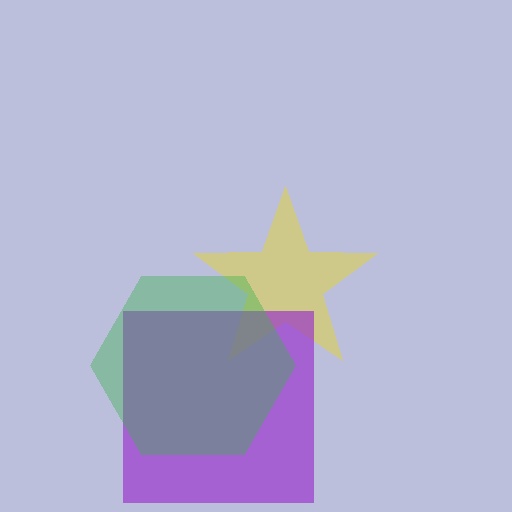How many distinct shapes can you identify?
There are 3 distinct shapes: a yellow star, a purple square, a green hexagon.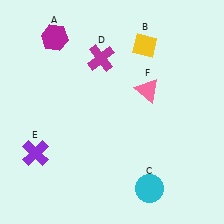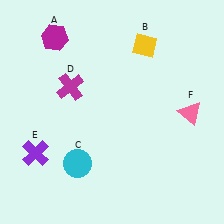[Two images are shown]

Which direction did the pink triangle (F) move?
The pink triangle (F) moved right.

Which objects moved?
The objects that moved are: the cyan circle (C), the magenta cross (D), the pink triangle (F).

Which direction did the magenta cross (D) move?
The magenta cross (D) moved left.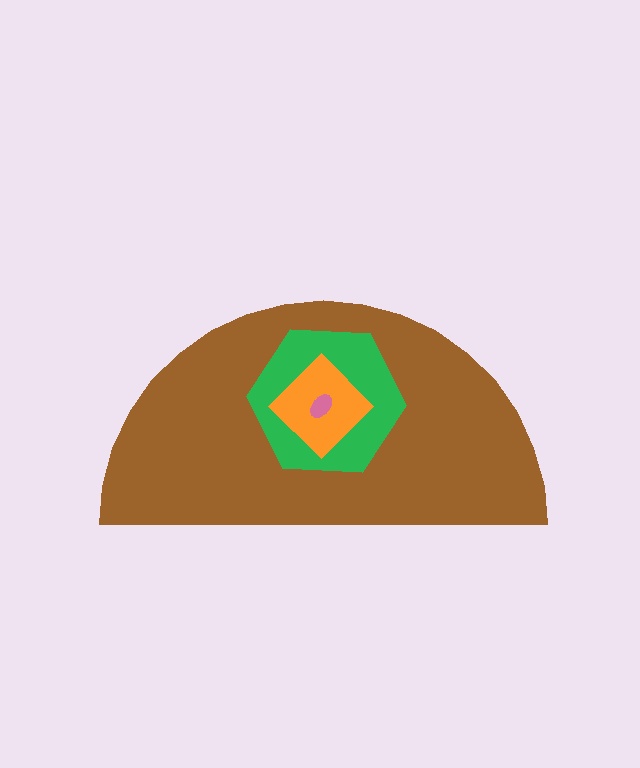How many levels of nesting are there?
4.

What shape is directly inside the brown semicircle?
The green hexagon.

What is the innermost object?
The pink ellipse.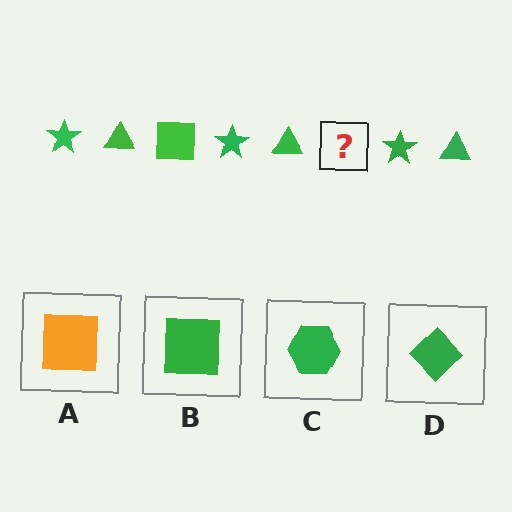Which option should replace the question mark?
Option B.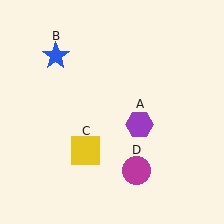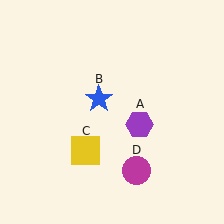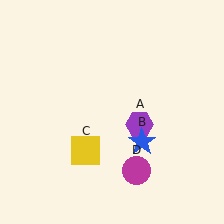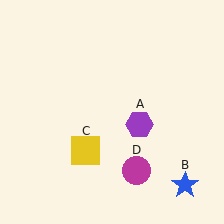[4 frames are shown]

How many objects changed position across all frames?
1 object changed position: blue star (object B).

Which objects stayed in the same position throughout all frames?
Purple hexagon (object A) and yellow square (object C) and magenta circle (object D) remained stationary.